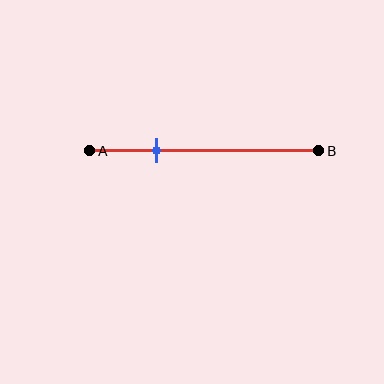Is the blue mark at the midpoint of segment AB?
No, the mark is at about 30% from A, not at the 50% midpoint.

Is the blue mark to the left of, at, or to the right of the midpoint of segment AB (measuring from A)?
The blue mark is to the left of the midpoint of segment AB.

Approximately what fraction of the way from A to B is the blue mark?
The blue mark is approximately 30% of the way from A to B.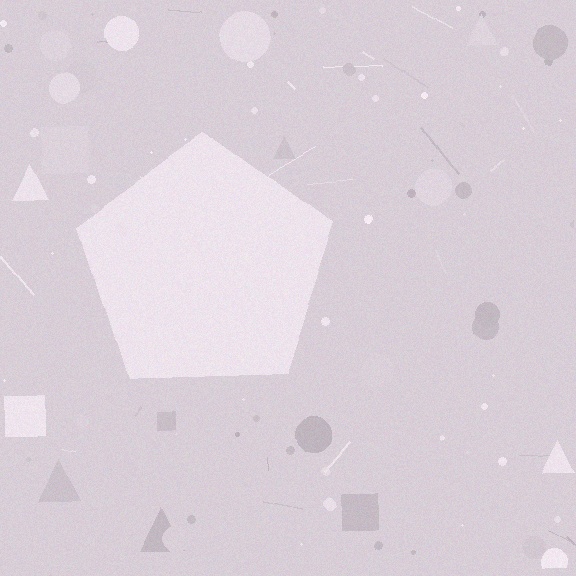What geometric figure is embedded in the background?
A pentagon is embedded in the background.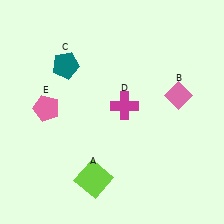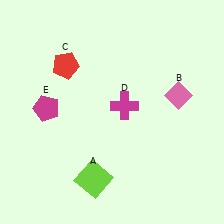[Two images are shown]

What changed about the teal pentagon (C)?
In Image 1, C is teal. In Image 2, it changed to red.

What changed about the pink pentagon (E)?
In Image 1, E is pink. In Image 2, it changed to magenta.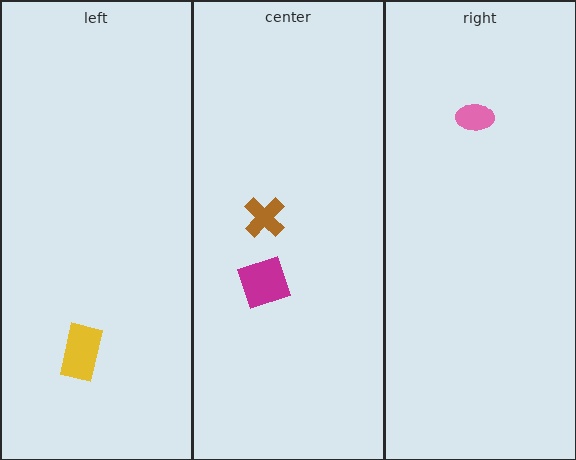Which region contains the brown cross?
The center region.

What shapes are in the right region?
The pink ellipse.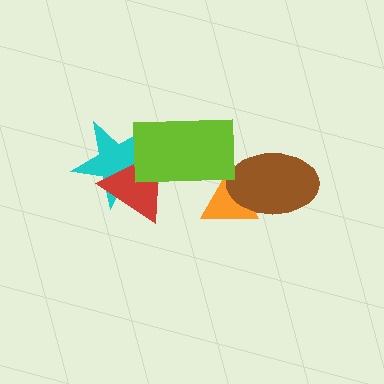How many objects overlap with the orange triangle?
2 objects overlap with the orange triangle.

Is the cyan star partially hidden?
Yes, it is partially covered by another shape.